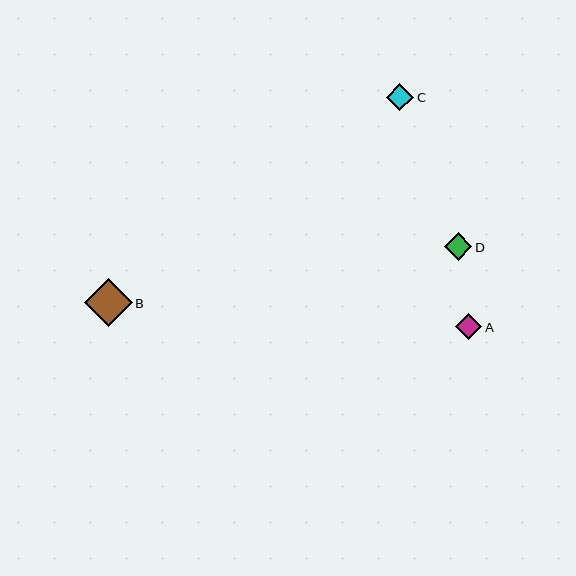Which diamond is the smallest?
Diamond A is the smallest with a size of approximately 26 pixels.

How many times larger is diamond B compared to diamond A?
Diamond B is approximately 1.8 times the size of diamond A.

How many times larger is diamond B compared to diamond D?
Diamond B is approximately 1.7 times the size of diamond D.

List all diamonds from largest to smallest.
From largest to smallest: B, D, C, A.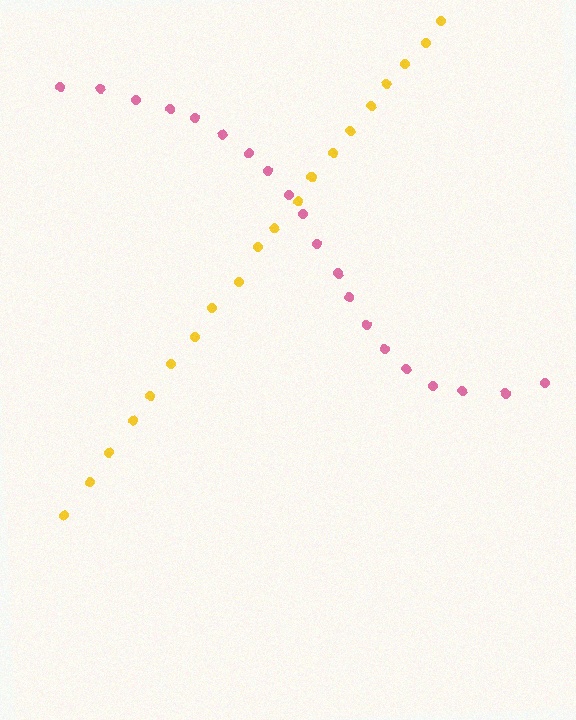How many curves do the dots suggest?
There are 2 distinct paths.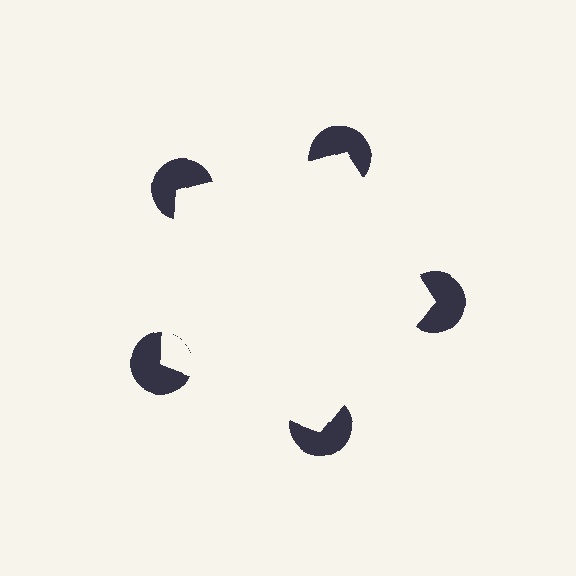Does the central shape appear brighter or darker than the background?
It typically appears slightly brighter than the background, even though no actual brightness change is drawn.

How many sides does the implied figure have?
5 sides.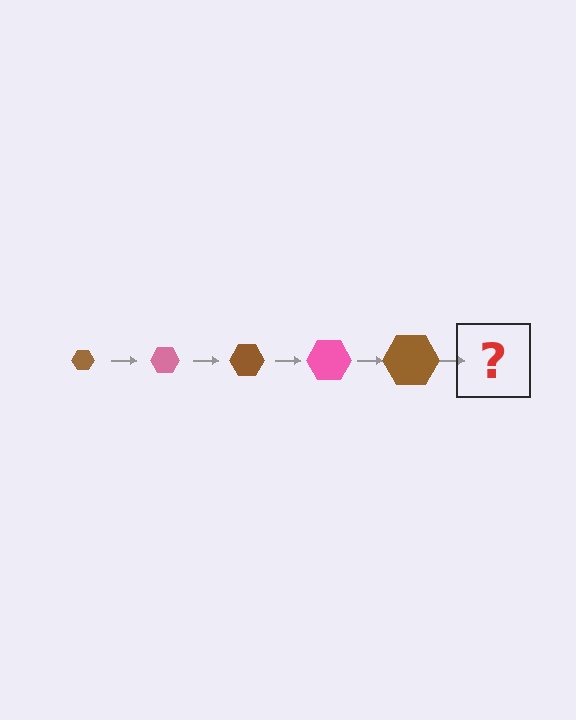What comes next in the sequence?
The next element should be a pink hexagon, larger than the previous one.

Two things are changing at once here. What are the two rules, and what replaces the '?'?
The two rules are that the hexagon grows larger each step and the color cycles through brown and pink. The '?' should be a pink hexagon, larger than the previous one.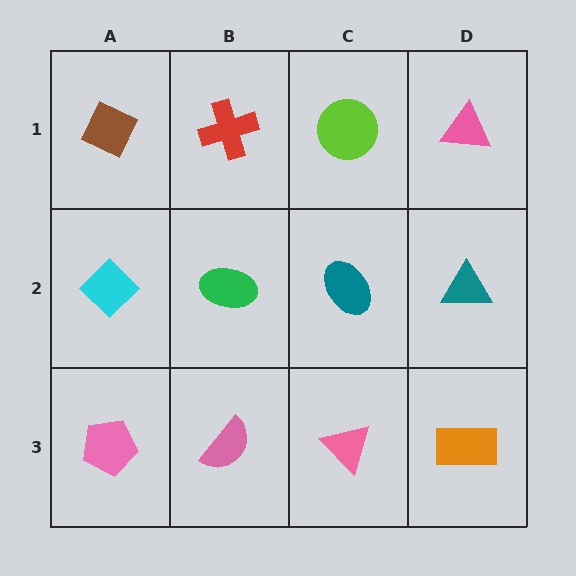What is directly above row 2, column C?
A lime circle.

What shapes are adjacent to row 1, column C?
A teal ellipse (row 2, column C), a red cross (row 1, column B), a pink triangle (row 1, column D).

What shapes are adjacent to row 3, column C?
A teal ellipse (row 2, column C), a pink semicircle (row 3, column B), an orange rectangle (row 3, column D).